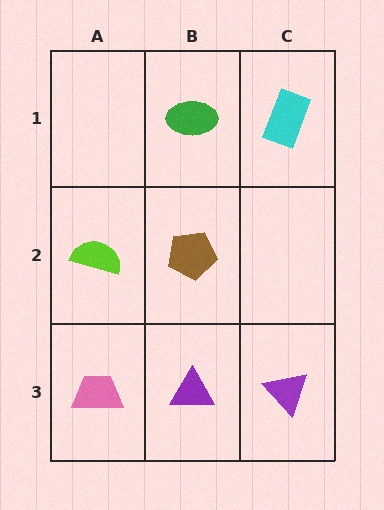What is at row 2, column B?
A brown pentagon.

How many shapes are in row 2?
2 shapes.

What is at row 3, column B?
A purple triangle.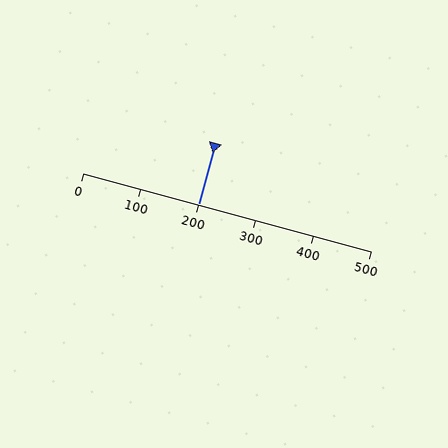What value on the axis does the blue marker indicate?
The marker indicates approximately 200.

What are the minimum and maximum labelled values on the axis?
The axis runs from 0 to 500.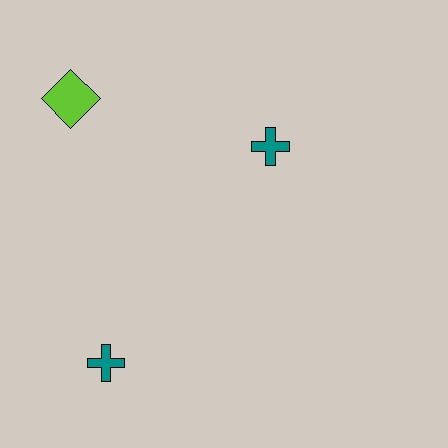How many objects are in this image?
There are 3 objects.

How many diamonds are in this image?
There is 1 diamond.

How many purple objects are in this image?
There are no purple objects.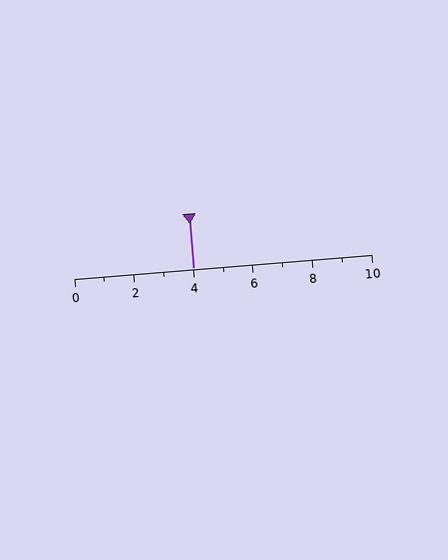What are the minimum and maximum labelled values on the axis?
The axis runs from 0 to 10.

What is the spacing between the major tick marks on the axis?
The major ticks are spaced 2 apart.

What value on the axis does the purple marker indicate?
The marker indicates approximately 4.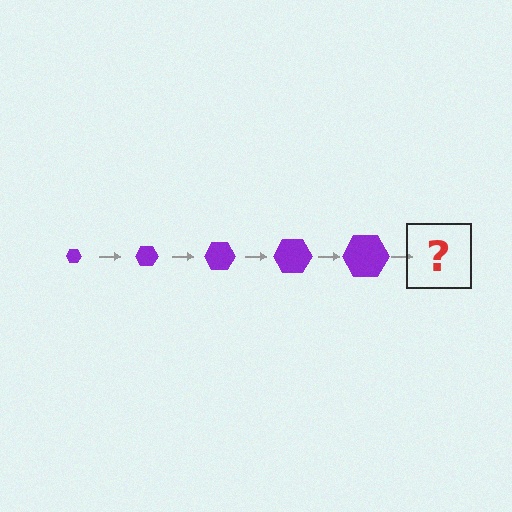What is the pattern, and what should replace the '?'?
The pattern is that the hexagon gets progressively larger each step. The '?' should be a purple hexagon, larger than the previous one.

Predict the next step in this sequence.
The next step is a purple hexagon, larger than the previous one.